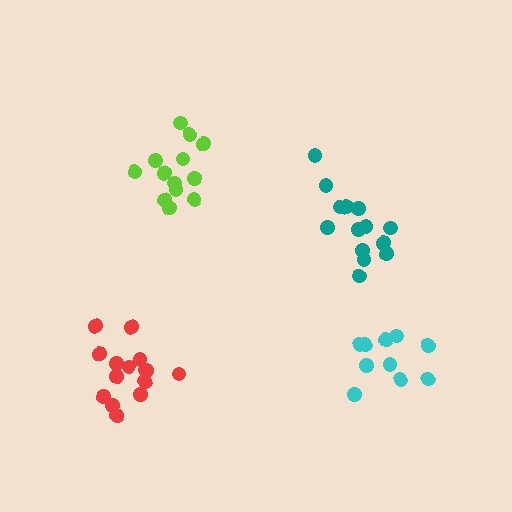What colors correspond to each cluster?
The clusters are colored: lime, teal, red, cyan.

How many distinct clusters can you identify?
There are 4 distinct clusters.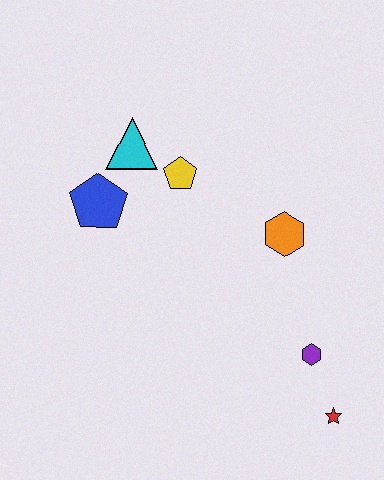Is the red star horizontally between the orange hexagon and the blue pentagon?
No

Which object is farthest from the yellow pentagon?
The red star is farthest from the yellow pentagon.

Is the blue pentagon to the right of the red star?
No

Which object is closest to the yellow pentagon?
The cyan triangle is closest to the yellow pentagon.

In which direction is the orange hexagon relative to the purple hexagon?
The orange hexagon is above the purple hexagon.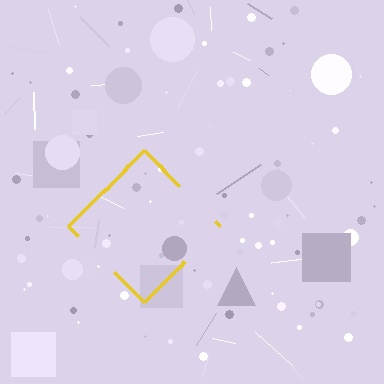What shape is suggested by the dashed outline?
The dashed outline suggests a diamond.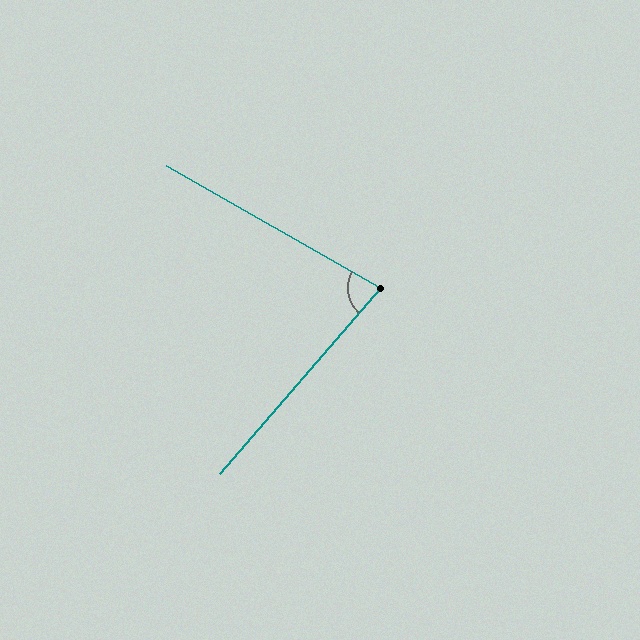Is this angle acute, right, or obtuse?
It is acute.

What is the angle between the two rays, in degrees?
Approximately 79 degrees.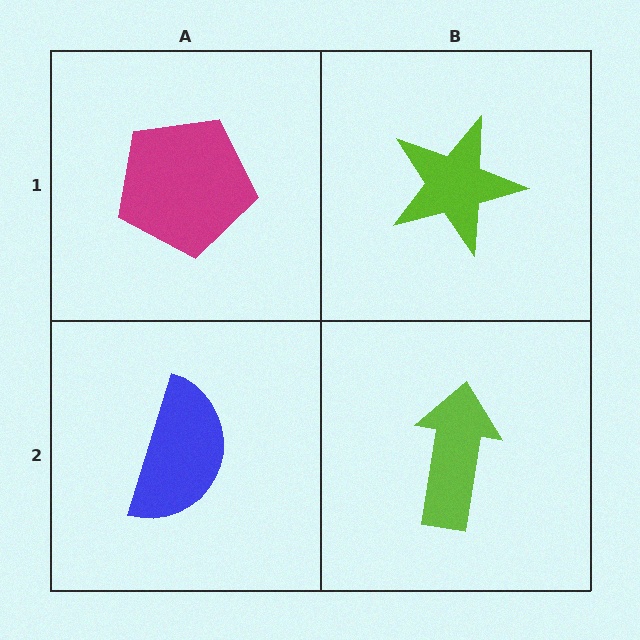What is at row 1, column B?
A lime star.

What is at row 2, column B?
A lime arrow.